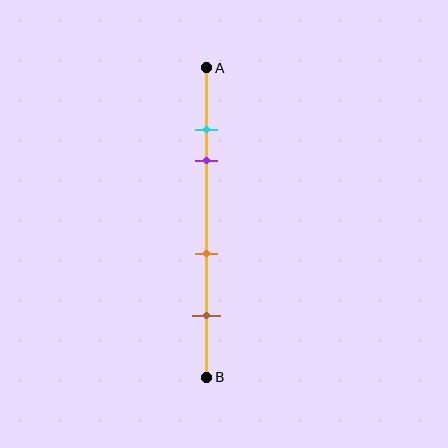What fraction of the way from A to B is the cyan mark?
The cyan mark is approximately 20% (0.2) of the way from A to B.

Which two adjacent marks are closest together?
The cyan and purple marks are the closest adjacent pair.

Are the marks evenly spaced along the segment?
No, the marks are not evenly spaced.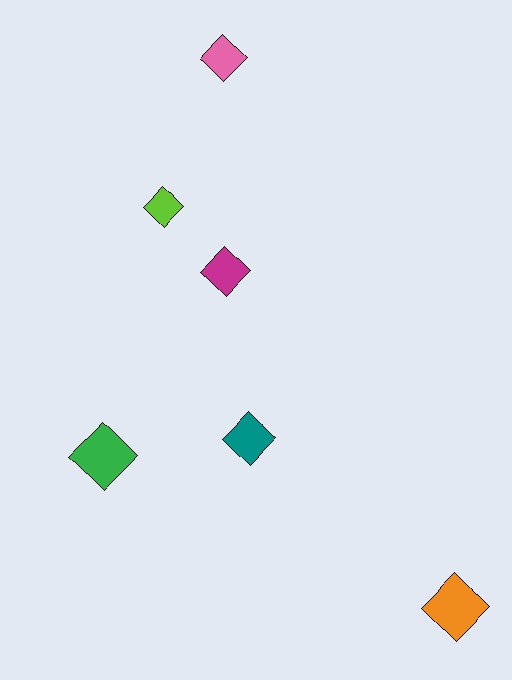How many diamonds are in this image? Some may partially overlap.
There are 6 diamonds.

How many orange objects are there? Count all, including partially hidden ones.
There is 1 orange object.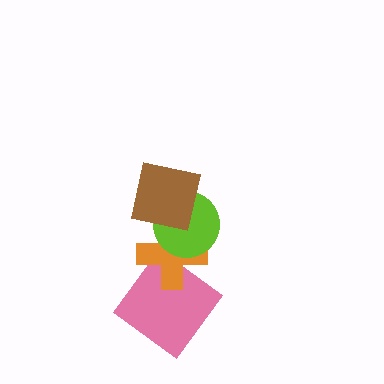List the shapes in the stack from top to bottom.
From top to bottom: the brown square, the lime circle, the orange cross, the pink diamond.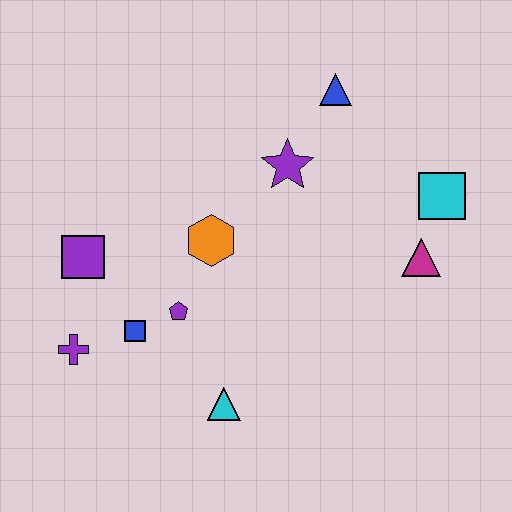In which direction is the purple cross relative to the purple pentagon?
The purple cross is to the left of the purple pentagon.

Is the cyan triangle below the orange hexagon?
Yes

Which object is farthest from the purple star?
The purple cross is farthest from the purple star.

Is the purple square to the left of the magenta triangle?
Yes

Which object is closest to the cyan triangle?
The purple pentagon is closest to the cyan triangle.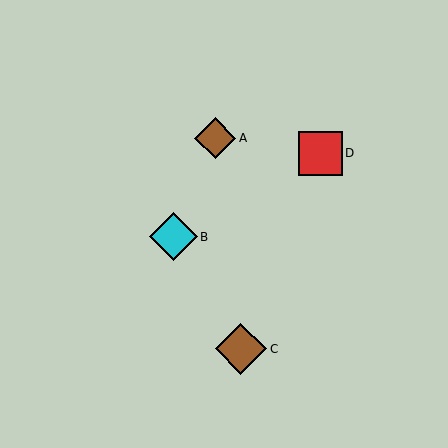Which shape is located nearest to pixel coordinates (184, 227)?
The cyan diamond (labeled B) at (173, 237) is nearest to that location.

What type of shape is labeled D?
Shape D is a red square.